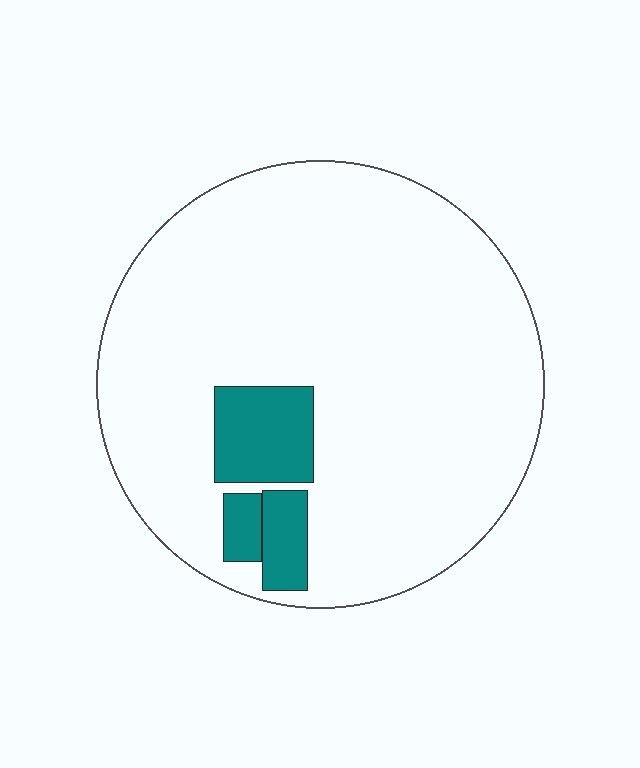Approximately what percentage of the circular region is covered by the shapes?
Approximately 10%.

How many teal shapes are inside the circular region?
3.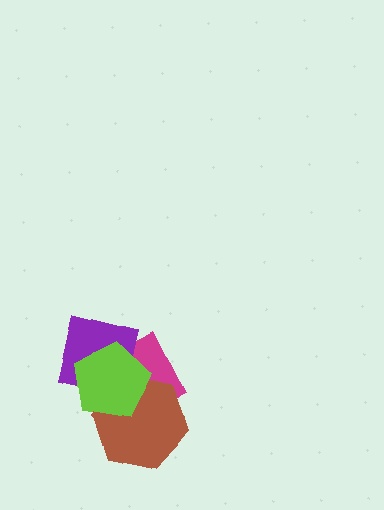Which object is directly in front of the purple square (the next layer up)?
The brown hexagon is directly in front of the purple square.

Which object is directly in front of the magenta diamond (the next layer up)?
The purple square is directly in front of the magenta diamond.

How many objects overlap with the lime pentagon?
3 objects overlap with the lime pentagon.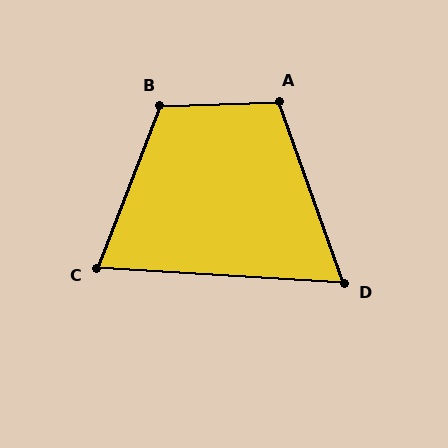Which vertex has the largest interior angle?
B, at approximately 113 degrees.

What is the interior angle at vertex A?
Approximately 108 degrees (obtuse).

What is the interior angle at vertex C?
Approximately 72 degrees (acute).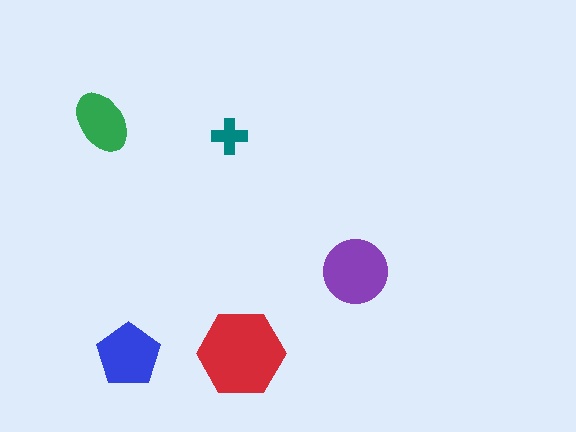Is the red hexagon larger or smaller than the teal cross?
Larger.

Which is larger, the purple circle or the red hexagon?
The red hexagon.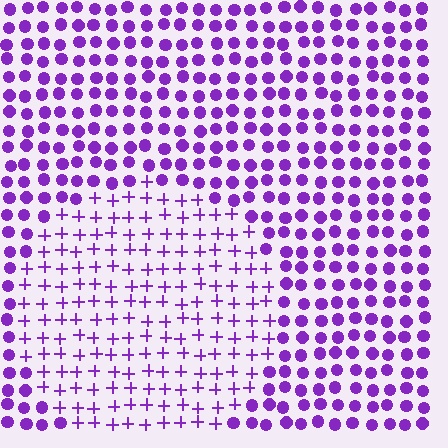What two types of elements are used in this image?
The image uses plus signs inside the circle region and circles outside it.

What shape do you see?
I see a circle.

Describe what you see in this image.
The image is filled with small purple elements arranged in a uniform grid. A circle-shaped region contains plus signs, while the surrounding area contains circles. The boundary is defined purely by the change in element shape.